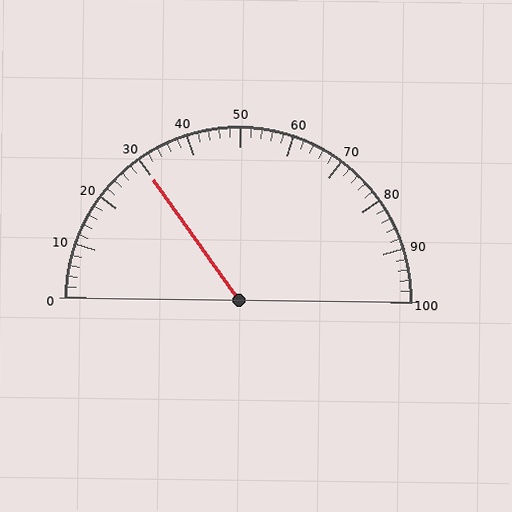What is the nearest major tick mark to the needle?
The nearest major tick mark is 30.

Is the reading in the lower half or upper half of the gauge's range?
The reading is in the lower half of the range (0 to 100).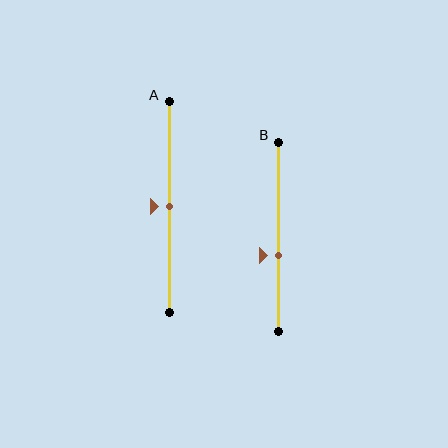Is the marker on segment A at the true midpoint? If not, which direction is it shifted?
Yes, the marker on segment A is at the true midpoint.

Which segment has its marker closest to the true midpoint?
Segment A has its marker closest to the true midpoint.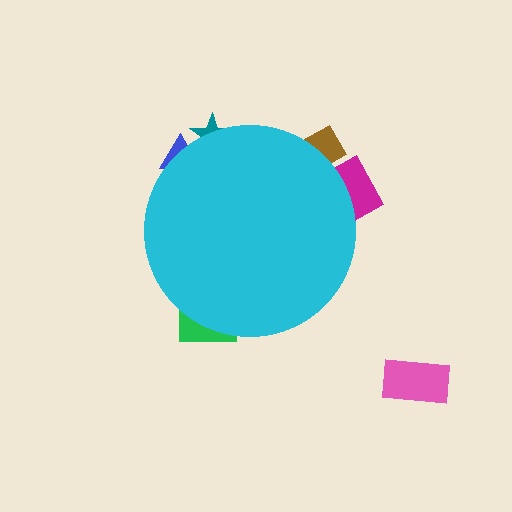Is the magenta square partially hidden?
Yes, the magenta square is partially hidden behind the cyan circle.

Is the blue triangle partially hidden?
Yes, the blue triangle is partially hidden behind the cyan circle.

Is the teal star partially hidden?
Yes, the teal star is partially hidden behind the cyan circle.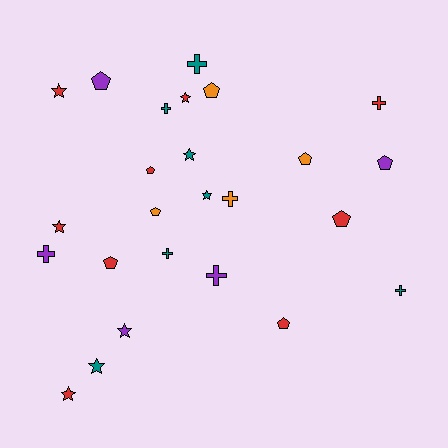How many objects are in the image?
There are 25 objects.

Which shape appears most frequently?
Pentagon, with 9 objects.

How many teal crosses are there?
There are 4 teal crosses.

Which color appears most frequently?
Red, with 9 objects.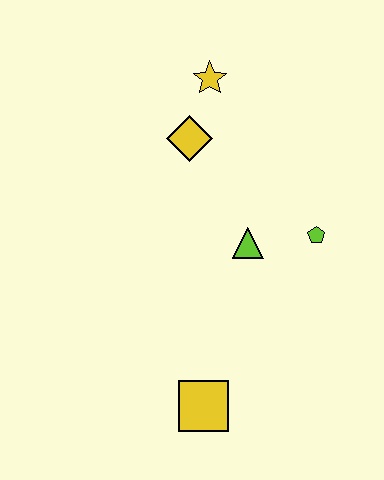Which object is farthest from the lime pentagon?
The yellow square is farthest from the lime pentagon.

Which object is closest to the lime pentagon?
The lime triangle is closest to the lime pentagon.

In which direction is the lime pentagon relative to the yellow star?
The lime pentagon is below the yellow star.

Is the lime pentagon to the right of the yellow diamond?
Yes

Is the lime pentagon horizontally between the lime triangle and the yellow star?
No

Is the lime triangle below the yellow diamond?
Yes